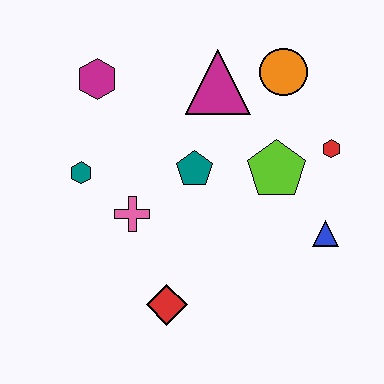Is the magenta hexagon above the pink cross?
Yes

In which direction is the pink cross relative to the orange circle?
The pink cross is to the left of the orange circle.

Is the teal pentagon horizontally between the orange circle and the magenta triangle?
No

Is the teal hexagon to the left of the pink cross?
Yes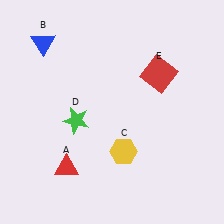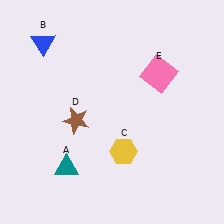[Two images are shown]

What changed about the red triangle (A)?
In Image 1, A is red. In Image 2, it changed to teal.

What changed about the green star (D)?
In Image 1, D is green. In Image 2, it changed to brown.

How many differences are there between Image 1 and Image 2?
There are 3 differences between the two images.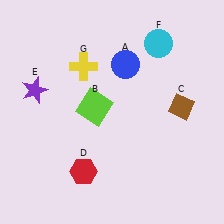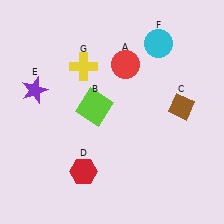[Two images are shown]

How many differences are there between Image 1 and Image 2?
There is 1 difference between the two images.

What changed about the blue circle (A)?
In Image 1, A is blue. In Image 2, it changed to red.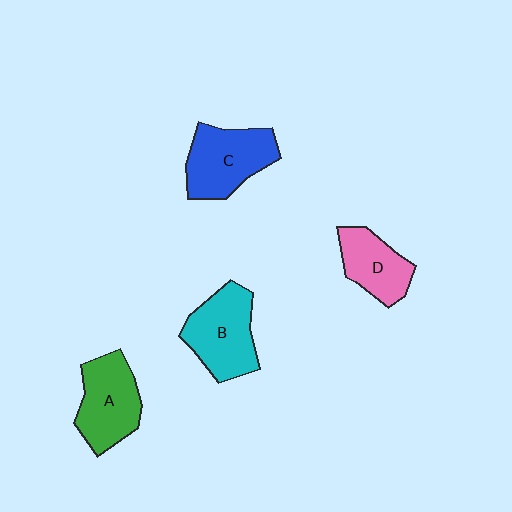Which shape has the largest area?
Shape C (blue).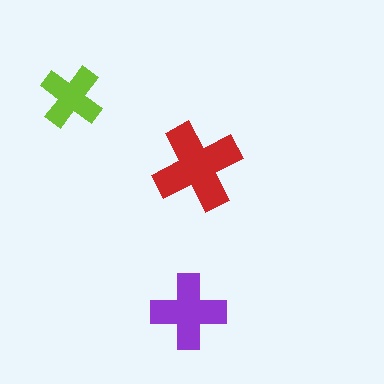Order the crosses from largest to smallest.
the red one, the purple one, the lime one.